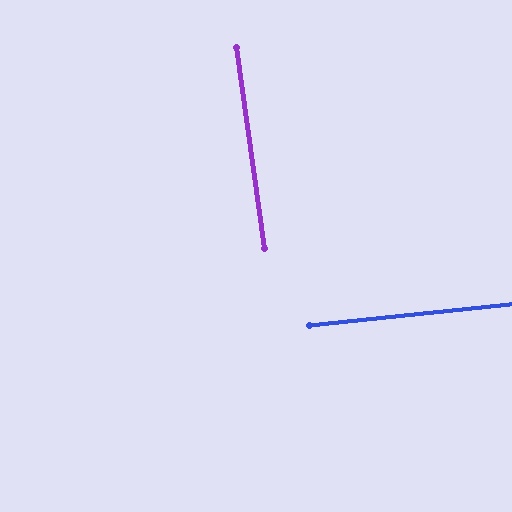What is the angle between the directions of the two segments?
Approximately 88 degrees.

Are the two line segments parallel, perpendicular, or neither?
Perpendicular — they meet at approximately 88°.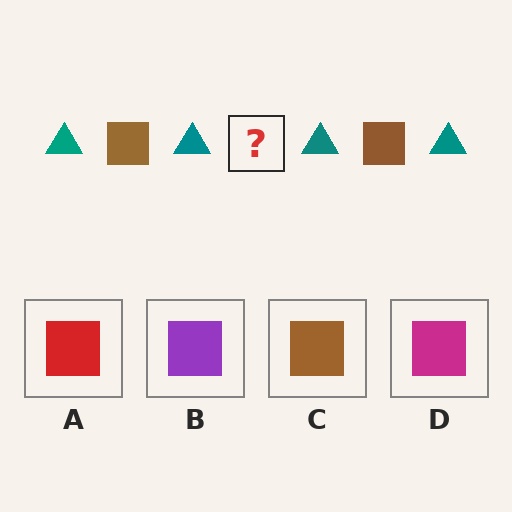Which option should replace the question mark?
Option C.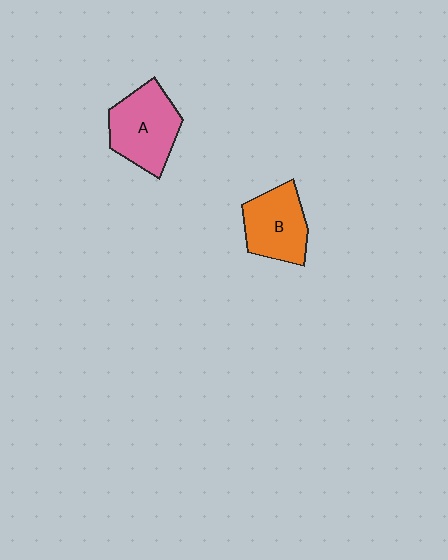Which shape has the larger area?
Shape A (pink).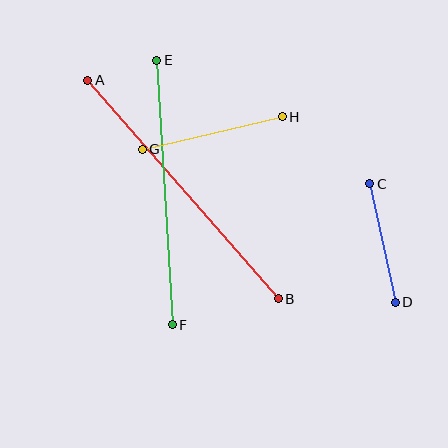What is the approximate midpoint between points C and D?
The midpoint is at approximately (382, 243) pixels.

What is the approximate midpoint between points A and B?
The midpoint is at approximately (183, 189) pixels.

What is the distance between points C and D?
The distance is approximately 121 pixels.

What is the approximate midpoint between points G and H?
The midpoint is at approximately (212, 133) pixels.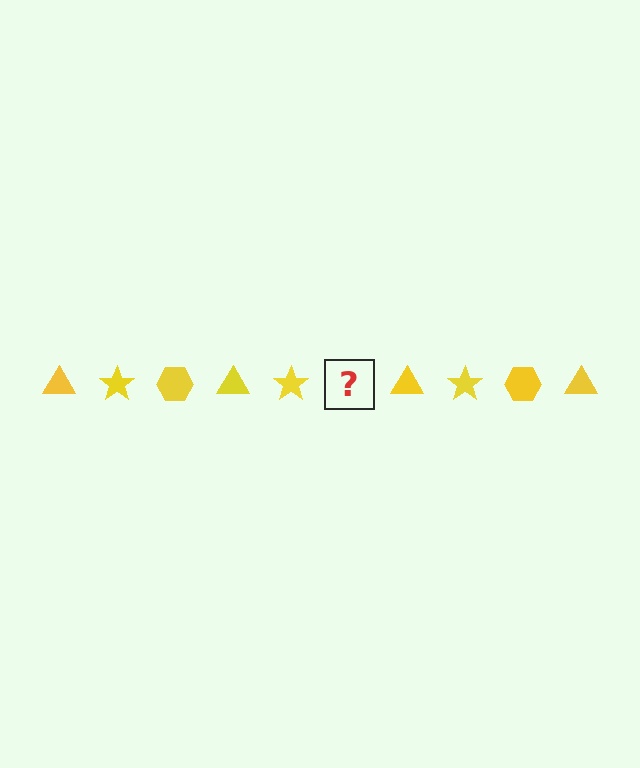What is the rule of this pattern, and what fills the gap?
The rule is that the pattern cycles through triangle, star, hexagon shapes in yellow. The gap should be filled with a yellow hexagon.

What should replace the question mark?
The question mark should be replaced with a yellow hexagon.